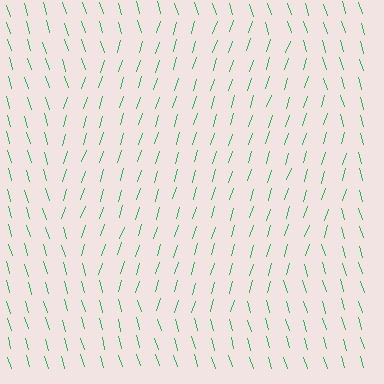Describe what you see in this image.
The image is filled with small green line segments. A circle region in the image has lines oriented differently from the surrounding lines, creating a visible texture boundary.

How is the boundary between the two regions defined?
The boundary is defined purely by a change in line orientation (approximately 34 degrees difference). All lines are the same color and thickness.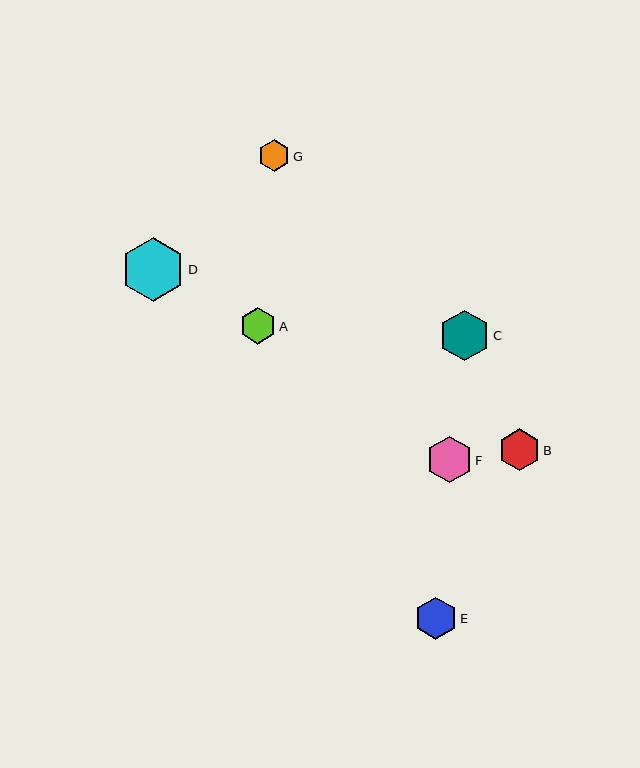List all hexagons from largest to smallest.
From largest to smallest: D, C, F, E, B, A, G.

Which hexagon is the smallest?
Hexagon G is the smallest with a size of approximately 32 pixels.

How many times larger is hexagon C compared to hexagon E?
Hexagon C is approximately 1.2 times the size of hexagon E.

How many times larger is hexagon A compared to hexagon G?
Hexagon A is approximately 1.1 times the size of hexagon G.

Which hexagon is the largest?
Hexagon D is the largest with a size of approximately 64 pixels.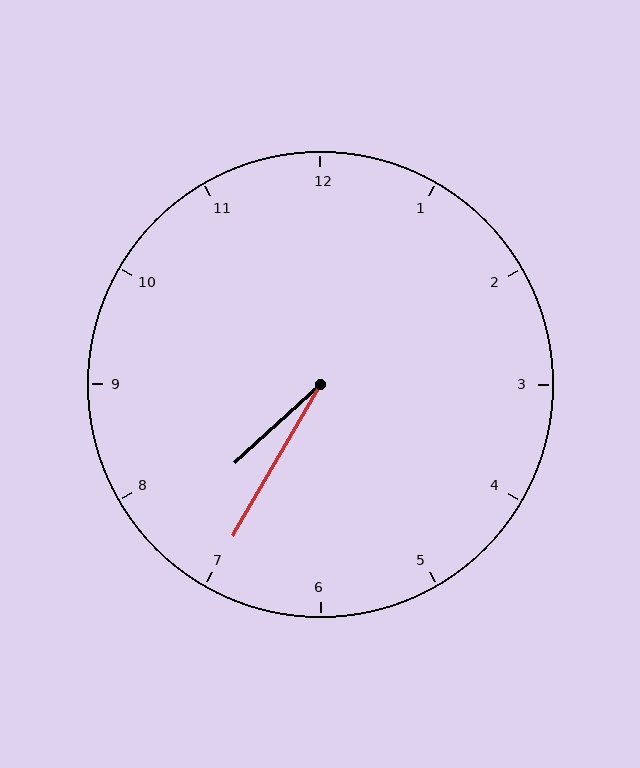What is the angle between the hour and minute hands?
Approximately 18 degrees.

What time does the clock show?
7:35.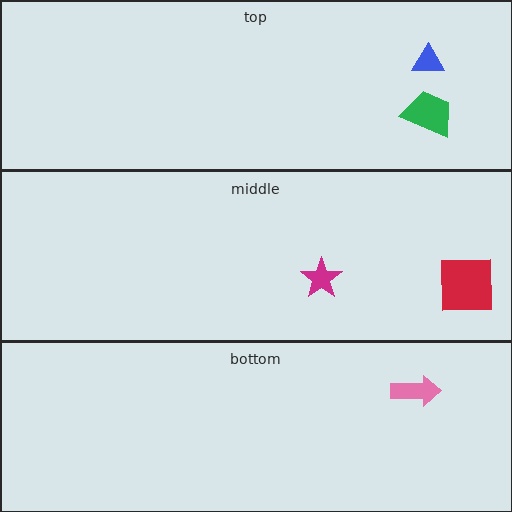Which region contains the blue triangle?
The top region.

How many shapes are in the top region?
2.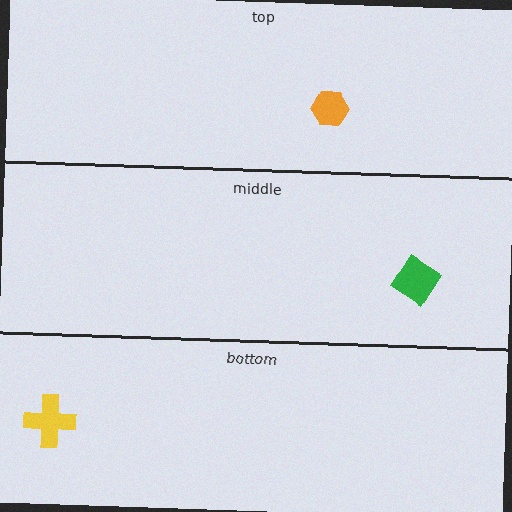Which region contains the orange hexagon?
The top region.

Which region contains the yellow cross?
The bottom region.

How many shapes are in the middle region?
1.